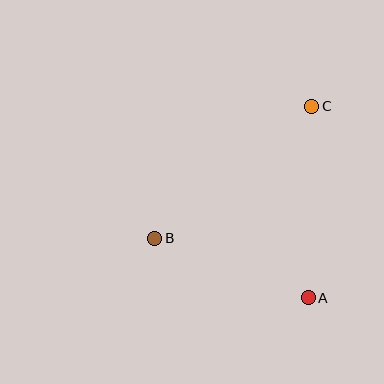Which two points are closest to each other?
Points A and B are closest to each other.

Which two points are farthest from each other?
Points B and C are farthest from each other.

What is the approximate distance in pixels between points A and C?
The distance between A and C is approximately 191 pixels.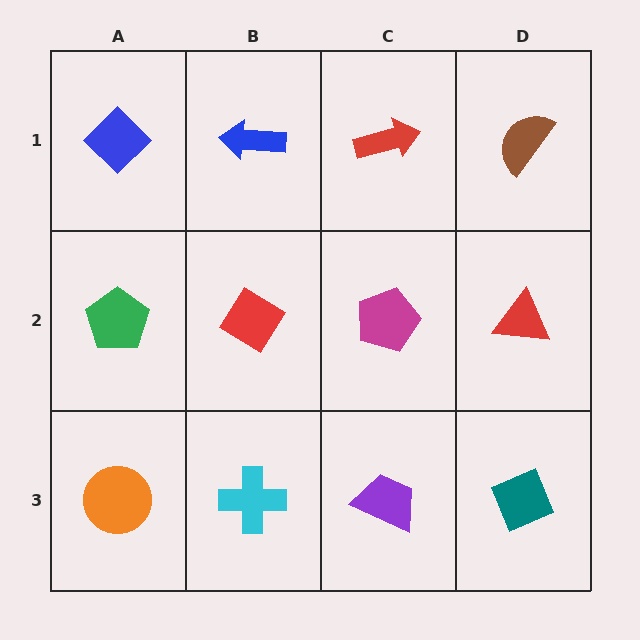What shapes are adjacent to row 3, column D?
A red triangle (row 2, column D), a purple trapezoid (row 3, column C).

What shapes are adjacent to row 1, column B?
A red diamond (row 2, column B), a blue diamond (row 1, column A), a red arrow (row 1, column C).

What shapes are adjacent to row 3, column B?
A red diamond (row 2, column B), an orange circle (row 3, column A), a purple trapezoid (row 3, column C).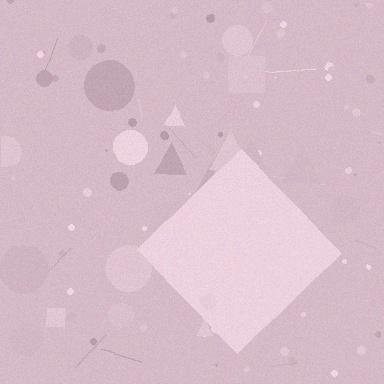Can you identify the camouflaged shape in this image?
The camouflaged shape is a diamond.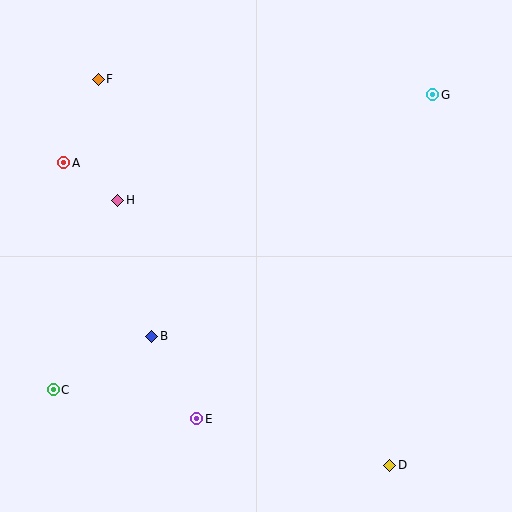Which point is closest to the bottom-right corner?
Point D is closest to the bottom-right corner.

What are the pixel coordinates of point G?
Point G is at (433, 95).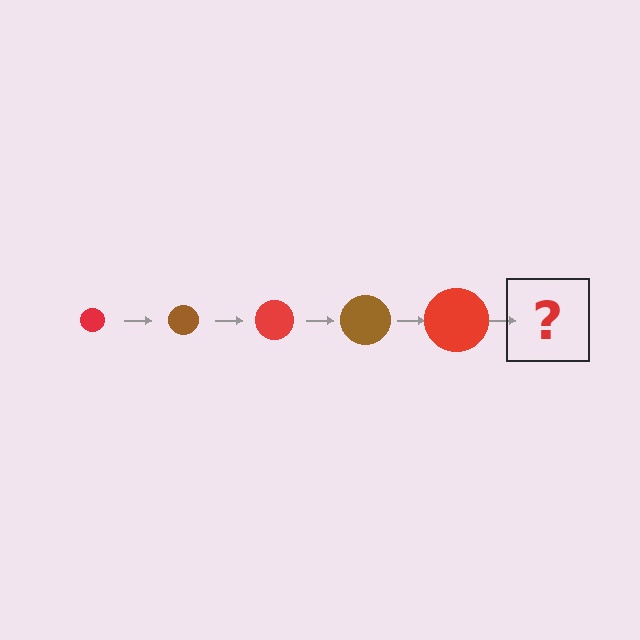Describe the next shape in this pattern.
It should be a brown circle, larger than the previous one.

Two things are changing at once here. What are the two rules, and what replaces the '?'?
The two rules are that the circle grows larger each step and the color cycles through red and brown. The '?' should be a brown circle, larger than the previous one.